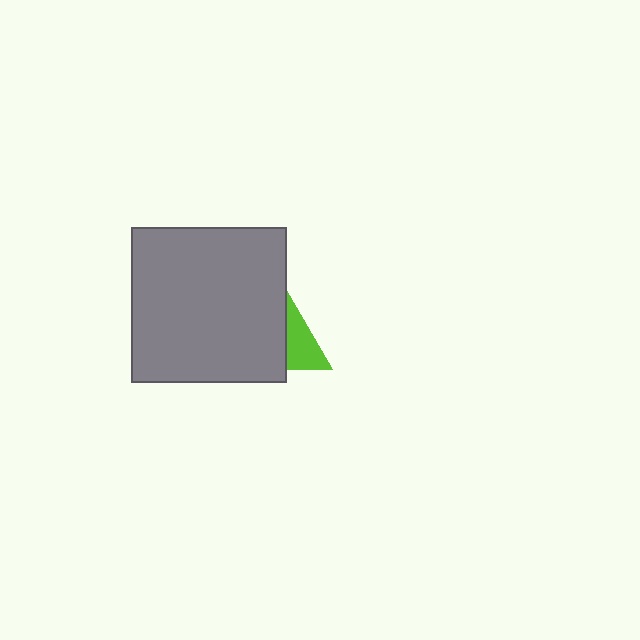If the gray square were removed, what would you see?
You would see the complete lime triangle.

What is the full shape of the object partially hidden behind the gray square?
The partially hidden object is a lime triangle.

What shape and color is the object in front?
The object in front is a gray square.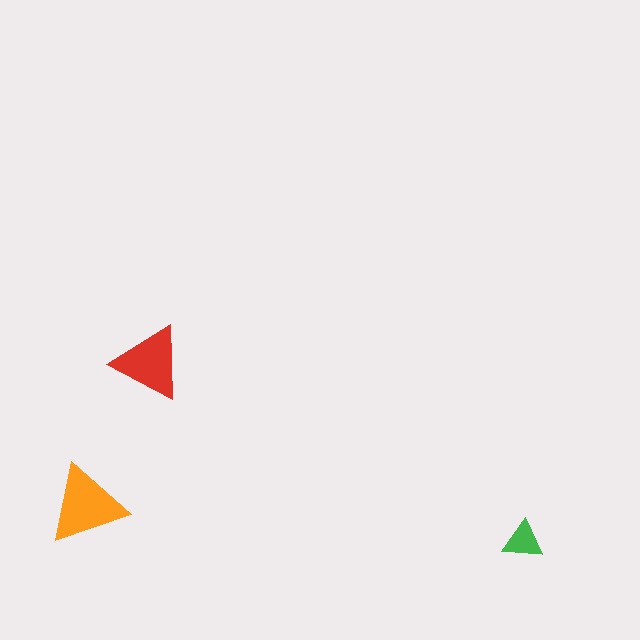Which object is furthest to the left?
The orange triangle is leftmost.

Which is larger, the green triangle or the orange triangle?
The orange one.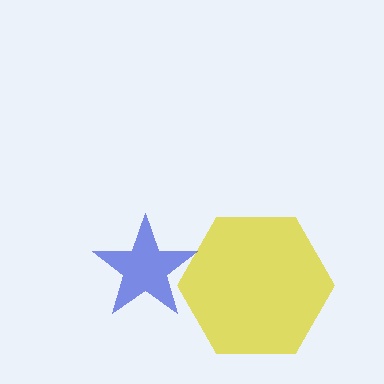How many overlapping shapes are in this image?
There are 2 overlapping shapes in the image.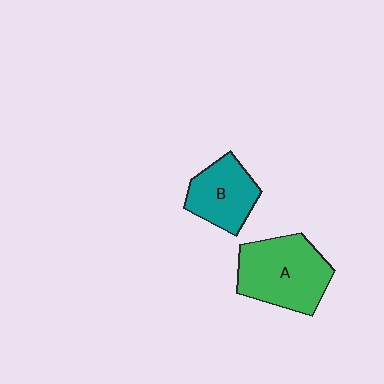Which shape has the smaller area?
Shape B (teal).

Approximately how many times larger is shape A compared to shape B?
Approximately 1.5 times.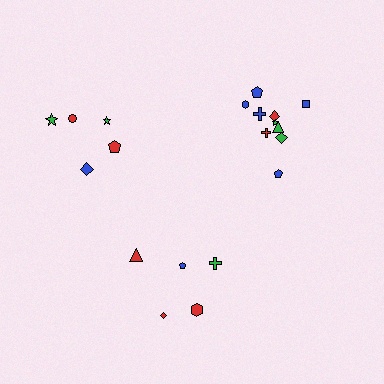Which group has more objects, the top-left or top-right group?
The top-right group.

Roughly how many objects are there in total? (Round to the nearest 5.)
Roughly 20 objects in total.